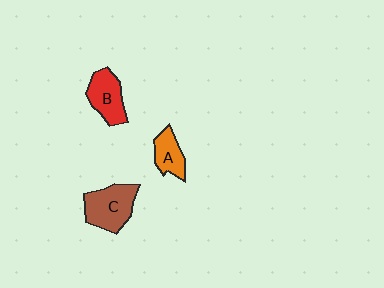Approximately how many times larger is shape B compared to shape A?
Approximately 1.3 times.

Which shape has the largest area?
Shape C (brown).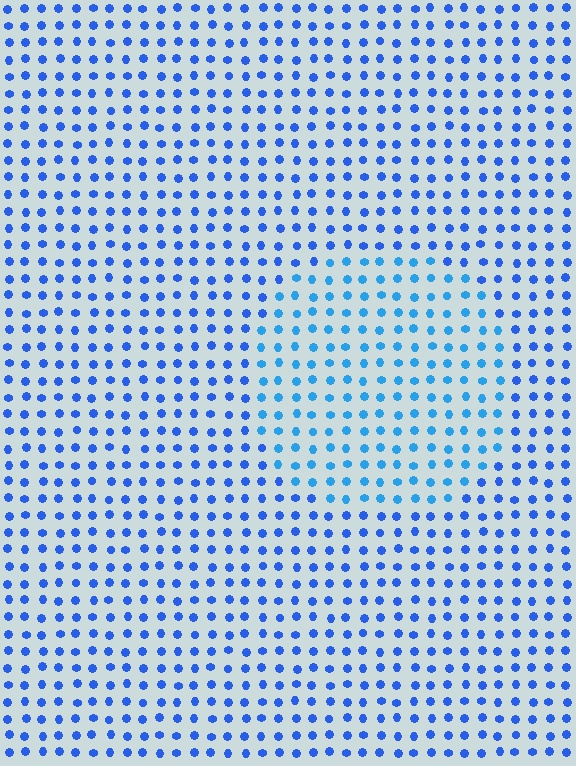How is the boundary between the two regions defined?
The boundary is defined purely by a slight shift in hue (about 21 degrees). Spacing, size, and orientation are identical on both sides.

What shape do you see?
I see a circle.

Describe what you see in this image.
The image is filled with small blue elements in a uniform arrangement. A circle-shaped region is visible where the elements are tinted to a slightly different hue, forming a subtle color boundary.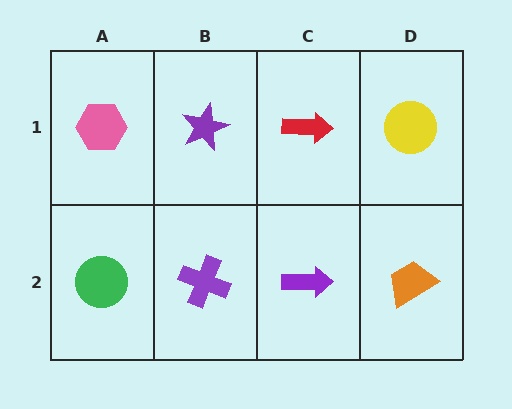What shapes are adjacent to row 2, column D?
A yellow circle (row 1, column D), a purple arrow (row 2, column C).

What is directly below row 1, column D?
An orange trapezoid.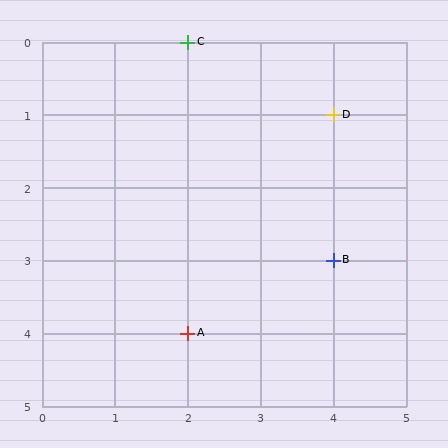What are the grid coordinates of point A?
Point A is at grid coordinates (2, 4).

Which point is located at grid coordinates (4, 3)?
Point B is at (4, 3).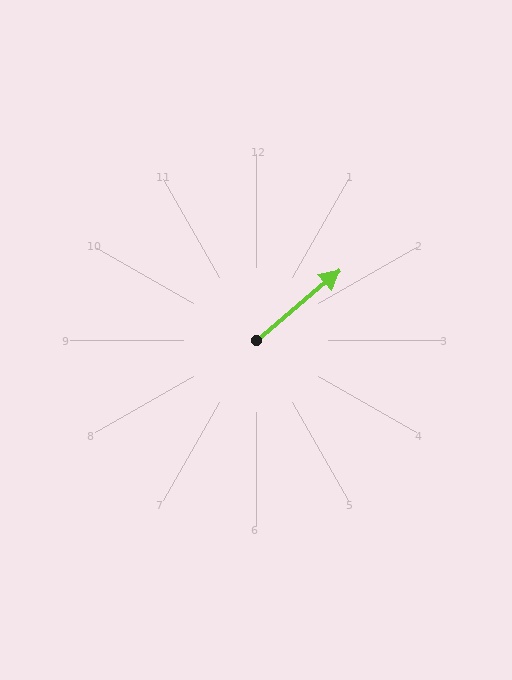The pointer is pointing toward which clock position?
Roughly 2 o'clock.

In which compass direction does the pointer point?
Northeast.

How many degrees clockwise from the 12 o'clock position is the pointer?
Approximately 50 degrees.